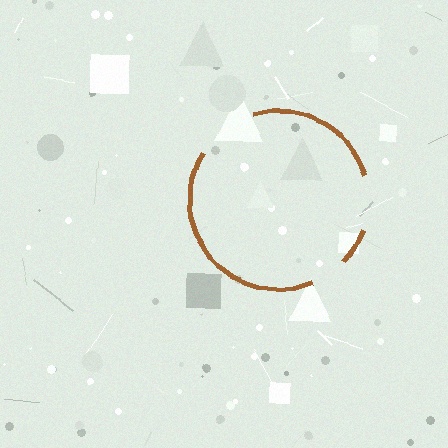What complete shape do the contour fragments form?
The contour fragments form a circle.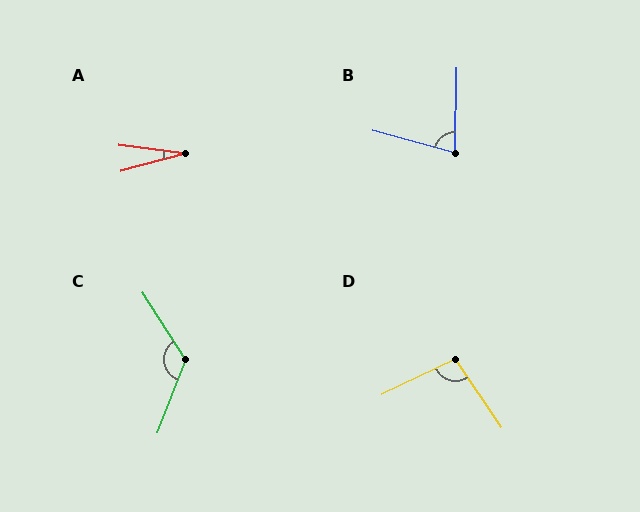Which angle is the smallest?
A, at approximately 22 degrees.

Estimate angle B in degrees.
Approximately 76 degrees.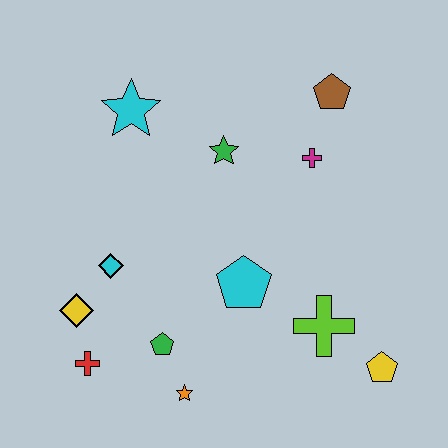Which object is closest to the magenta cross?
The brown pentagon is closest to the magenta cross.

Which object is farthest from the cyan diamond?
The yellow pentagon is farthest from the cyan diamond.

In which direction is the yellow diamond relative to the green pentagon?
The yellow diamond is to the left of the green pentagon.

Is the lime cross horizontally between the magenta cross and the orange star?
No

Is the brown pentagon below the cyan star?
No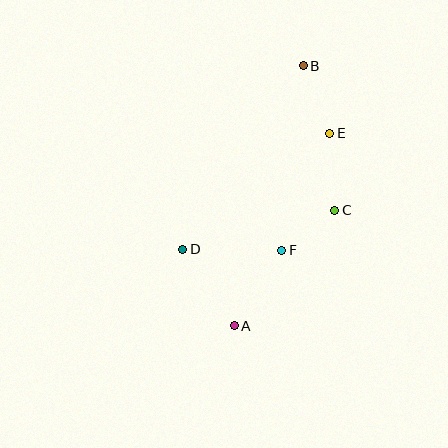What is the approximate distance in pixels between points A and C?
The distance between A and C is approximately 153 pixels.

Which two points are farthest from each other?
Points A and B are farthest from each other.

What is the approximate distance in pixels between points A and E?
The distance between A and E is approximately 215 pixels.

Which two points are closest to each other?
Points C and F are closest to each other.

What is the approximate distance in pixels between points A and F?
The distance between A and F is approximately 89 pixels.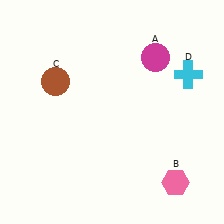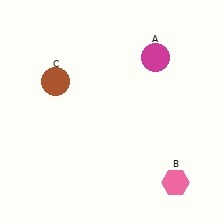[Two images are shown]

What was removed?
The cyan cross (D) was removed in Image 2.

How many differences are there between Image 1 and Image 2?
There is 1 difference between the two images.